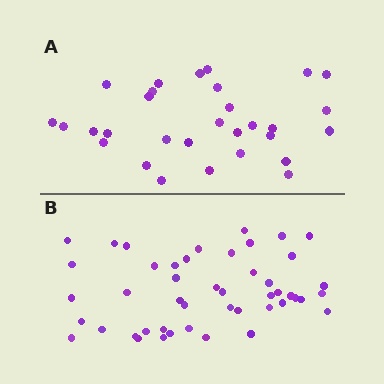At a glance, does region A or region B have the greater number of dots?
Region B (the bottom region) has more dots.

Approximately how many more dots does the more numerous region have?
Region B has approximately 15 more dots than region A.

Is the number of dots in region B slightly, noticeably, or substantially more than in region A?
Region B has substantially more. The ratio is roughly 1.6 to 1.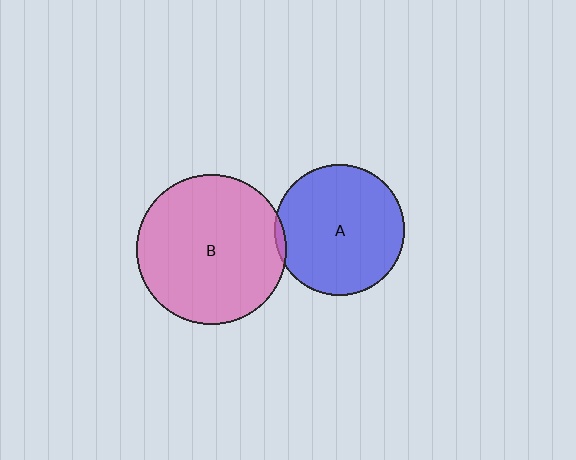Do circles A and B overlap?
Yes.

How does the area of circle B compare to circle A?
Approximately 1.3 times.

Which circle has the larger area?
Circle B (pink).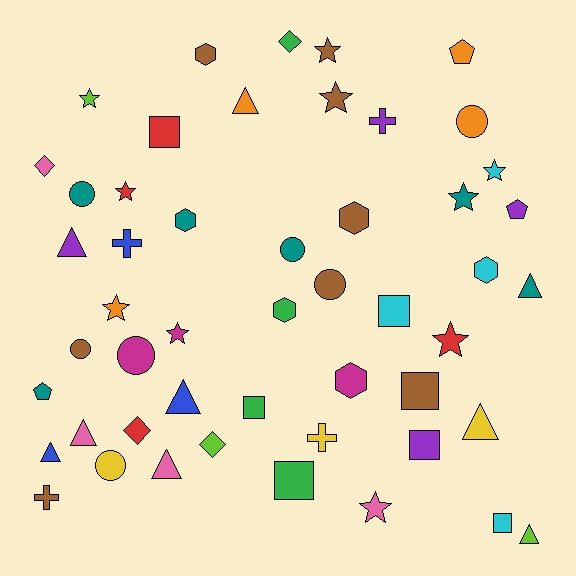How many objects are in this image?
There are 50 objects.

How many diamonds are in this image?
There are 4 diamonds.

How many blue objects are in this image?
There are 3 blue objects.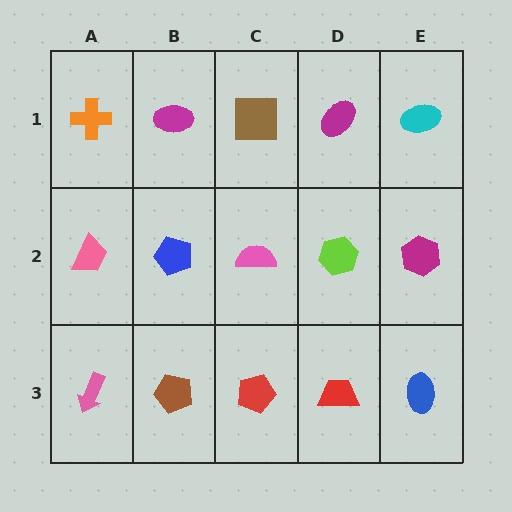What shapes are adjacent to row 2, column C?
A brown square (row 1, column C), a red pentagon (row 3, column C), a blue pentagon (row 2, column B), a lime hexagon (row 2, column D).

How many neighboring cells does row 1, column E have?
2.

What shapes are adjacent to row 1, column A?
A pink trapezoid (row 2, column A), a magenta ellipse (row 1, column B).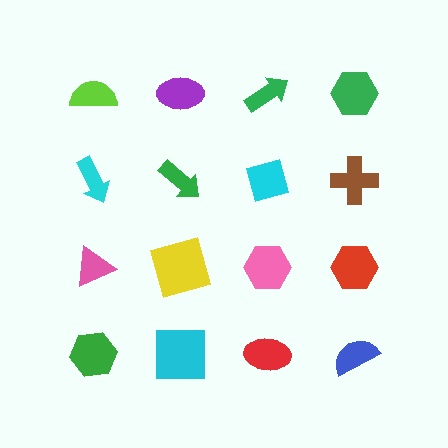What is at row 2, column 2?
A green arrow.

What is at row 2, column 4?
A brown cross.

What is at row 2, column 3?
A cyan diamond.